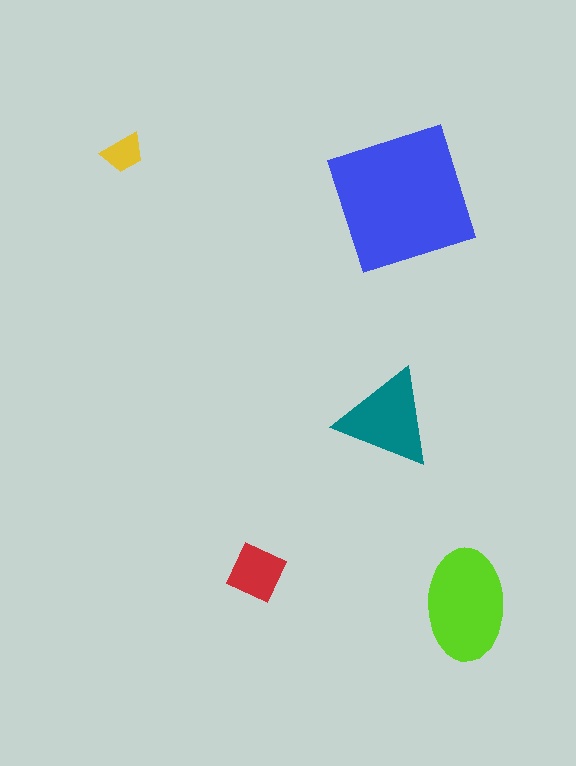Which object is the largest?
The blue square.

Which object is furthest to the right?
The lime ellipse is rightmost.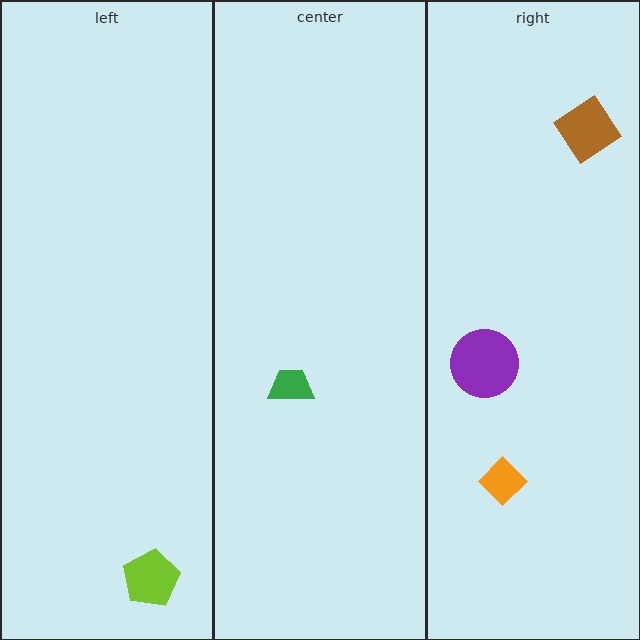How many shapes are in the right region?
3.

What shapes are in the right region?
The brown diamond, the orange diamond, the purple circle.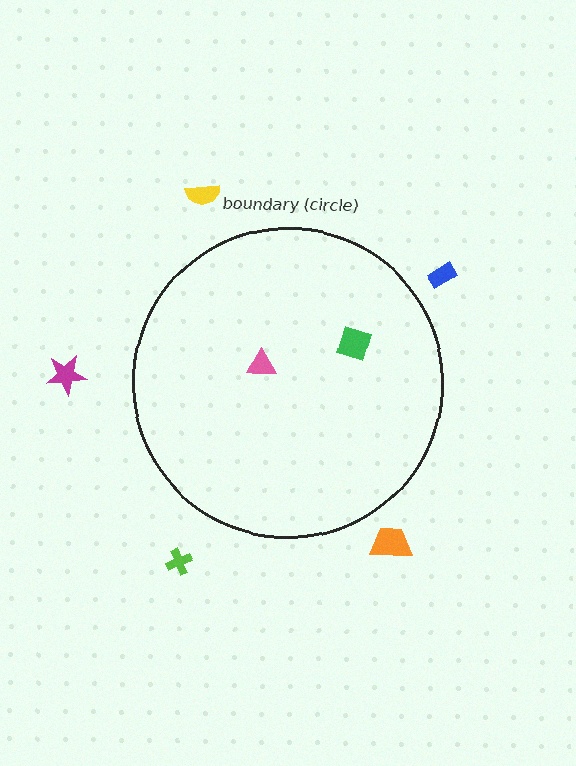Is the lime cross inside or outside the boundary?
Outside.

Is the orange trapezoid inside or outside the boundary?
Outside.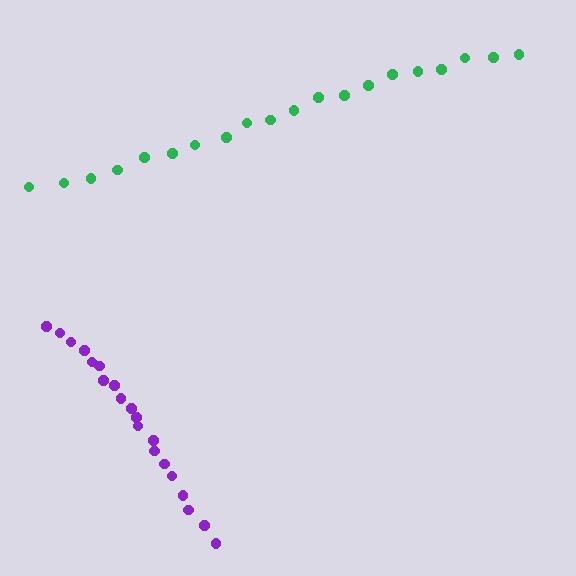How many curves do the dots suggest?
There are 2 distinct paths.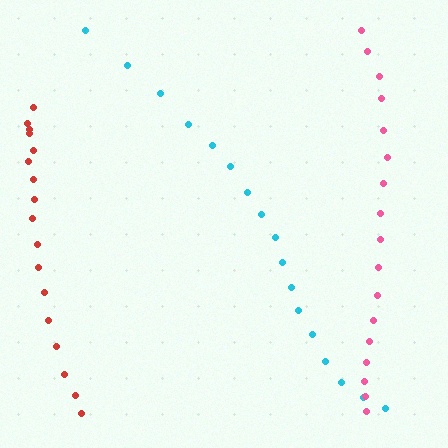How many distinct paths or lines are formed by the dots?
There are 3 distinct paths.